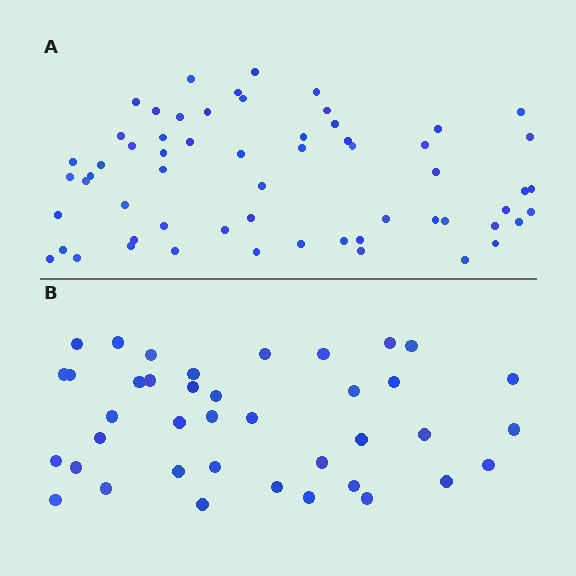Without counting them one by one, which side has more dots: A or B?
Region A (the top region) has more dots.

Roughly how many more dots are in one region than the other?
Region A has approximately 20 more dots than region B.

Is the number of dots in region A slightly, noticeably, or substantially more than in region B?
Region A has substantially more. The ratio is roughly 1.5 to 1.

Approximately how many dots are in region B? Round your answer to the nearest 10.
About 40 dots. (The exact count is 39, which rounds to 40.)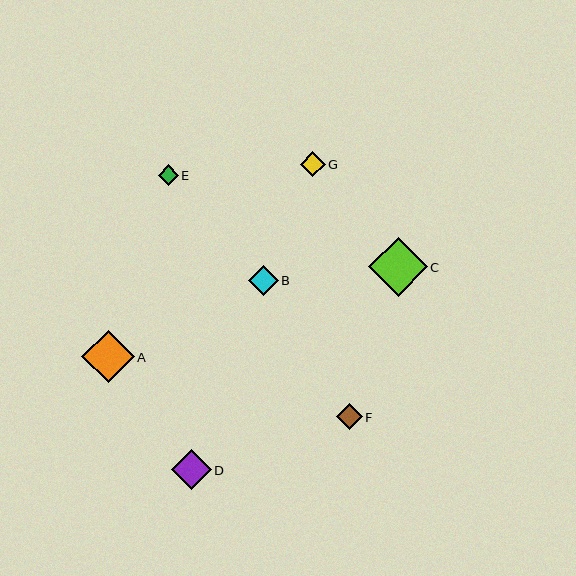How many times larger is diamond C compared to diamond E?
Diamond C is approximately 2.9 times the size of diamond E.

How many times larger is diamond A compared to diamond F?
Diamond A is approximately 2.0 times the size of diamond F.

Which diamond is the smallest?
Diamond E is the smallest with a size of approximately 20 pixels.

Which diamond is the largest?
Diamond C is the largest with a size of approximately 59 pixels.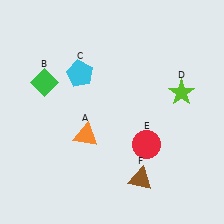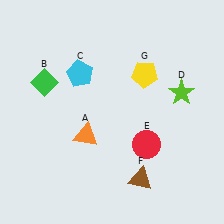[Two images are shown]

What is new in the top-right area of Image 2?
A yellow pentagon (G) was added in the top-right area of Image 2.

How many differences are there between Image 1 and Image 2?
There is 1 difference between the two images.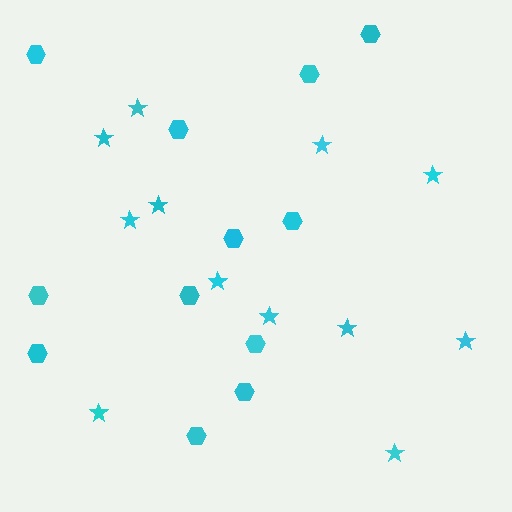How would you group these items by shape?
There are 2 groups: one group of stars (12) and one group of hexagons (12).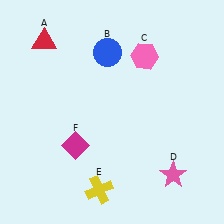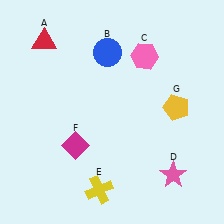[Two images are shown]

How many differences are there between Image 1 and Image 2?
There is 1 difference between the two images.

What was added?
A yellow pentagon (G) was added in Image 2.